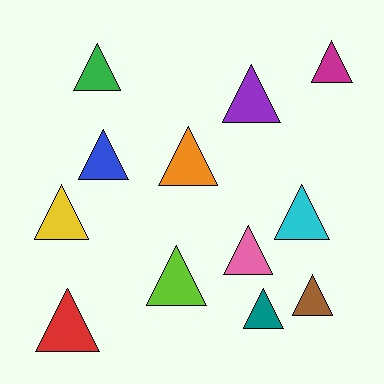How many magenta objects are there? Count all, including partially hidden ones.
There is 1 magenta object.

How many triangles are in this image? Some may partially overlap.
There are 12 triangles.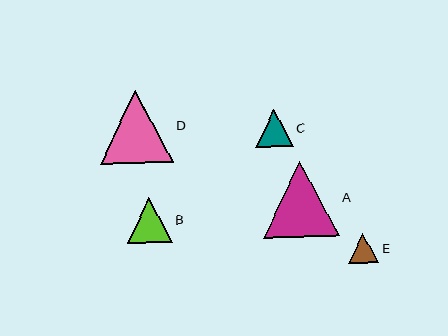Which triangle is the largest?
Triangle A is the largest with a size of approximately 76 pixels.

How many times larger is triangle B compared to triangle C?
Triangle B is approximately 1.2 times the size of triangle C.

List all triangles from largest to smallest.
From largest to smallest: A, D, B, C, E.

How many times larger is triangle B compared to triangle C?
Triangle B is approximately 1.2 times the size of triangle C.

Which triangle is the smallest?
Triangle E is the smallest with a size of approximately 30 pixels.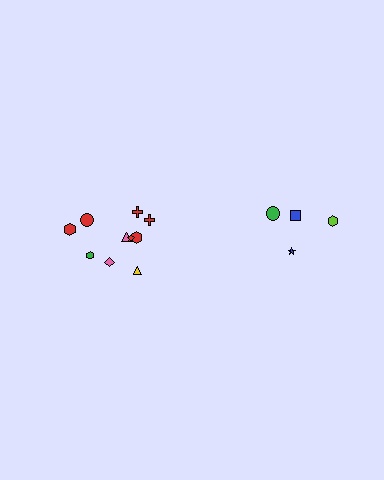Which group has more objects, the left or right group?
The left group.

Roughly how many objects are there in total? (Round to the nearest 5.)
Roughly 15 objects in total.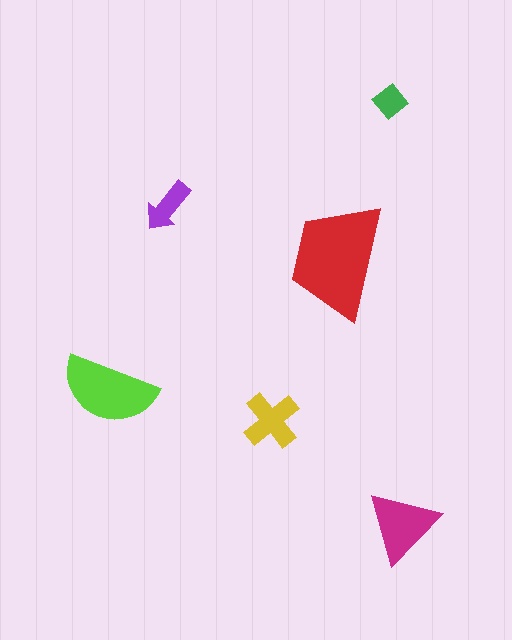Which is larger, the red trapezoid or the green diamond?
The red trapezoid.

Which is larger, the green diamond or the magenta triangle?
The magenta triangle.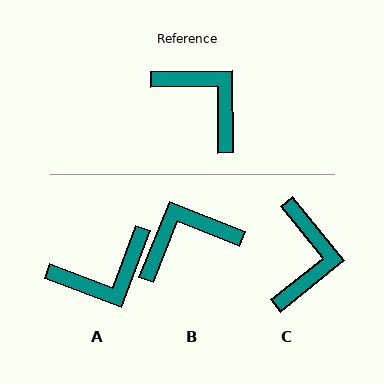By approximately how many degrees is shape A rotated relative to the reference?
Approximately 111 degrees clockwise.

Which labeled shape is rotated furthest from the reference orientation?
A, about 111 degrees away.